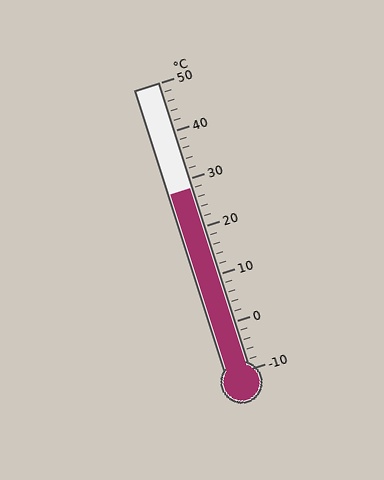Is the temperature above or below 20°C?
The temperature is above 20°C.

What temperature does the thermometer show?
The thermometer shows approximately 28°C.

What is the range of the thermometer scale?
The thermometer scale ranges from -10°C to 50°C.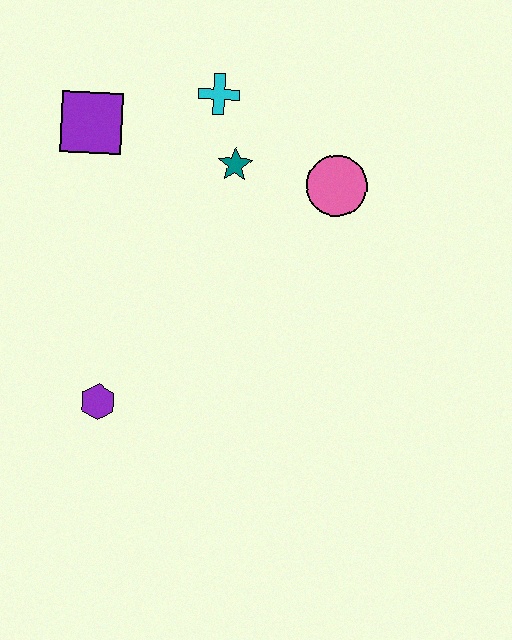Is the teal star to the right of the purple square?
Yes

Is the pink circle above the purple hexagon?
Yes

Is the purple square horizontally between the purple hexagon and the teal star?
No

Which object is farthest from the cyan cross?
The purple hexagon is farthest from the cyan cross.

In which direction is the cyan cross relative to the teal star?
The cyan cross is above the teal star.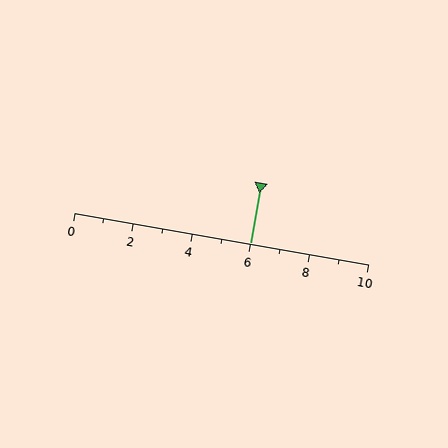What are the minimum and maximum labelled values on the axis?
The axis runs from 0 to 10.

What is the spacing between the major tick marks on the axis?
The major ticks are spaced 2 apart.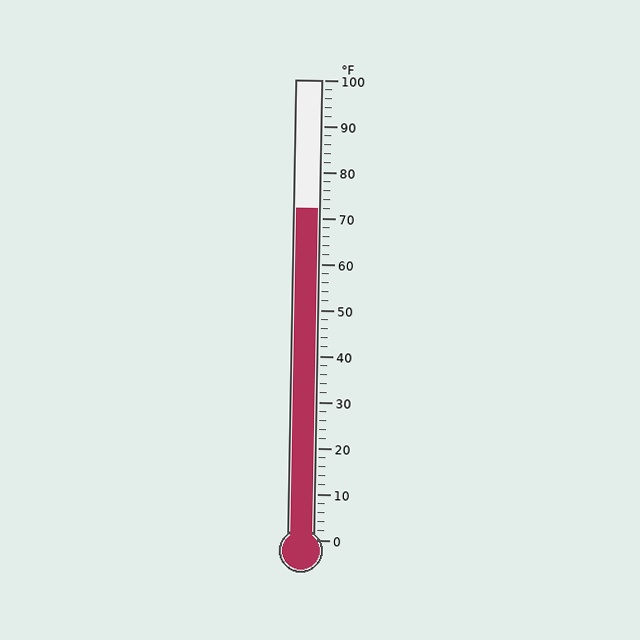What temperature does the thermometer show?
The thermometer shows approximately 72°F.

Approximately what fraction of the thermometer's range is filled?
The thermometer is filled to approximately 70% of its range.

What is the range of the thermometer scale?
The thermometer scale ranges from 0°F to 100°F.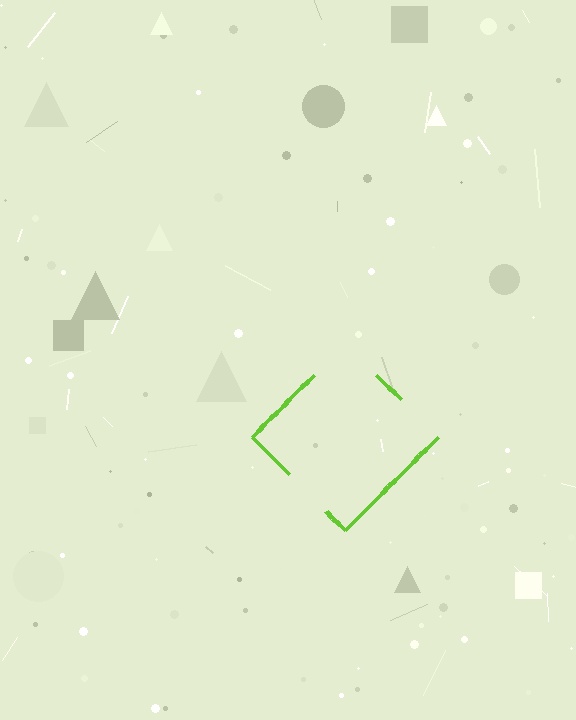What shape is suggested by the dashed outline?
The dashed outline suggests a diamond.